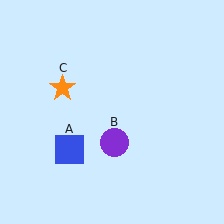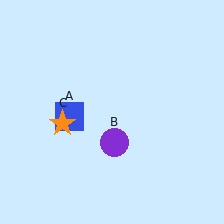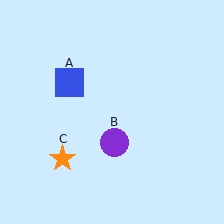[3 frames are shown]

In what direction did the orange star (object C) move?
The orange star (object C) moved down.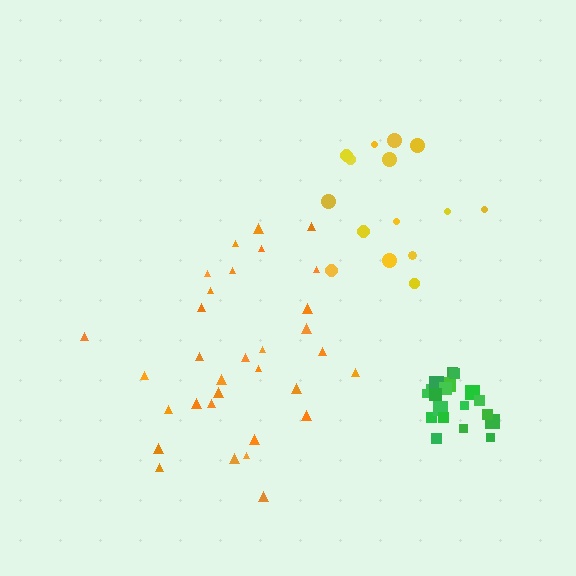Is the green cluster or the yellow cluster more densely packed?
Green.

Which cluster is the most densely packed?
Green.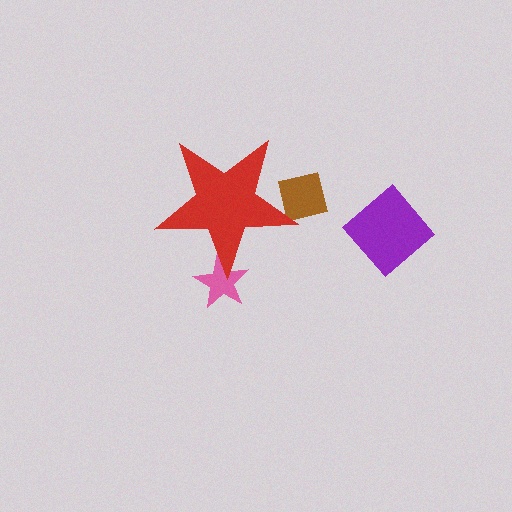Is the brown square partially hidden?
Yes, the brown square is partially hidden behind the red star.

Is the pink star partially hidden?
Yes, the pink star is partially hidden behind the red star.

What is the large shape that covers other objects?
A red star.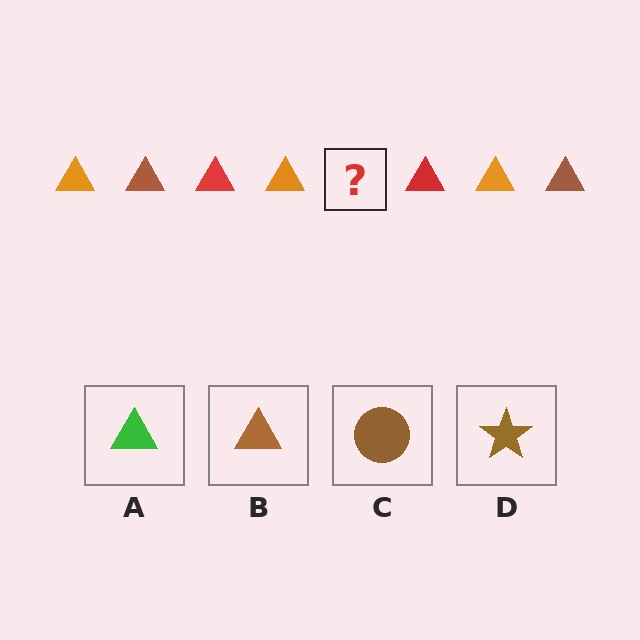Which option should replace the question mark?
Option B.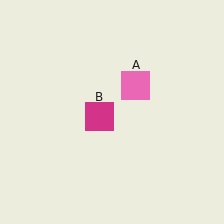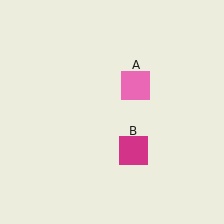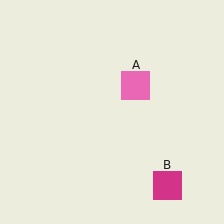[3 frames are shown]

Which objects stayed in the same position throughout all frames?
Pink square (object A) remained stationary.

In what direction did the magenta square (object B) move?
The magenta square (object B) moved down and to the right.